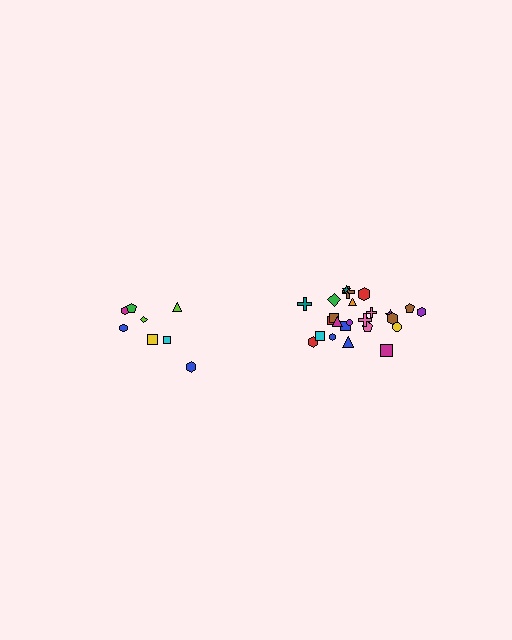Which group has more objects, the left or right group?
The right group.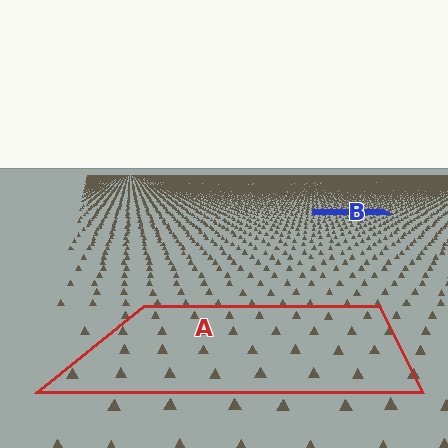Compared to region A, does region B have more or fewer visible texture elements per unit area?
Region B has more texture elements per unit area — they are packed more densely because it is farther away.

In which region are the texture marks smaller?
The texture marks are smaller in region B, because it is farther away.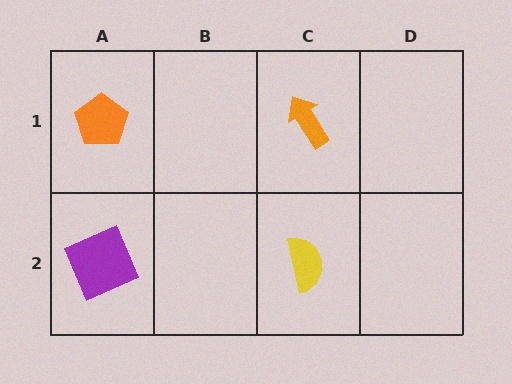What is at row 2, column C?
A yellow semicircle.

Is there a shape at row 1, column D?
No, that cell is empty.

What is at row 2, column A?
A purple square.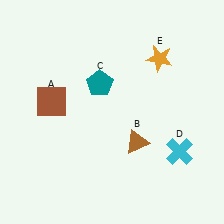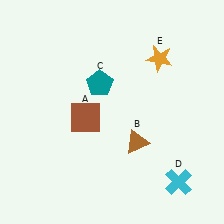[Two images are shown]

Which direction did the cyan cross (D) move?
The cyan cross (D) moved down.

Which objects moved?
The objects that moved are: the brown square (A), the cyan cross (D).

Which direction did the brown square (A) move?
The brown square (A) moved right.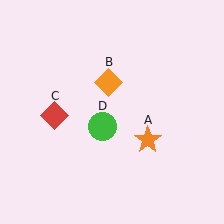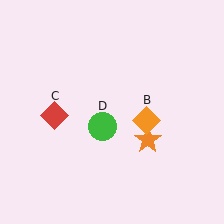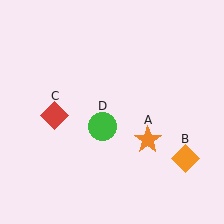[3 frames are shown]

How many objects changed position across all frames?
1 object changed position: orange diamond (object B).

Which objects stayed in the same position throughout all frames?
Orange star (object A) and red diamond (object C) and green circle (object D) remained stationary.